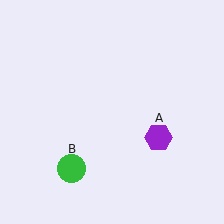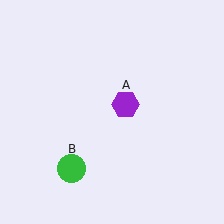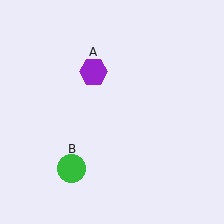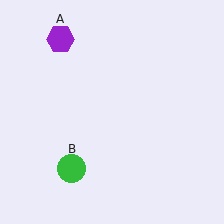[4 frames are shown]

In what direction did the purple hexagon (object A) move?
The purple hexagon (object A) moved up and to the left.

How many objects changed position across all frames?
1 object changed position: purple hexagon (object A).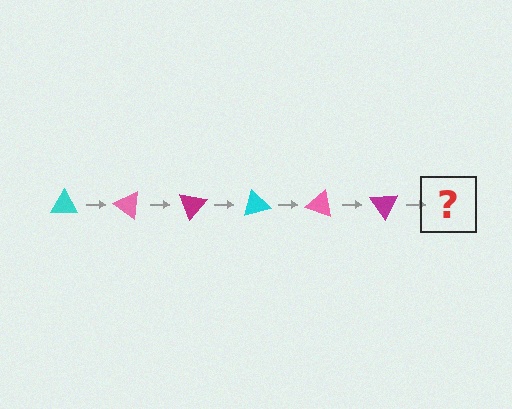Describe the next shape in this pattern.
It should be a cyan triangle, rotated 210 degrees from the start.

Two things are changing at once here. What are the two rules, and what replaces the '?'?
The two rules are that it rotates 35 degrees each step and the color cycles through cyan, pink, and magenta. The '?' should be a cyan triangle, rotated 210 degrees from the start.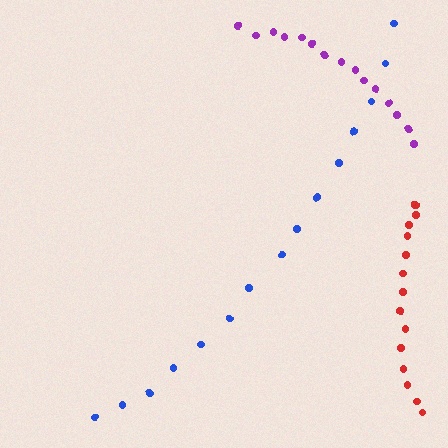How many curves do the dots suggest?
There are 3 distinct paths.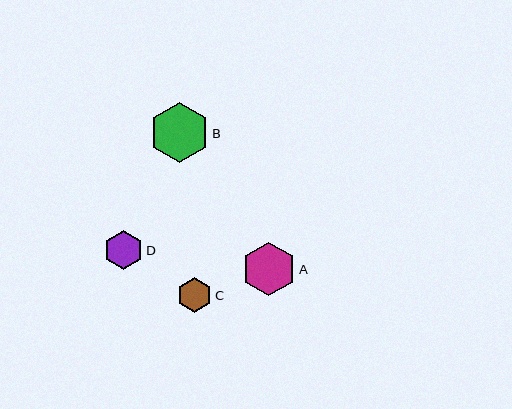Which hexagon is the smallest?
Hexagon C is the smallest with a size of approximately 35 pixels.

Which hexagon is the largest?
Hexagon B is the largest with a size of approximately 60 pixels.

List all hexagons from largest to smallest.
From largest to smallest: B, A, D, C.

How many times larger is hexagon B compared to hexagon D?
Hexagon B is approximately 1.5 times the size of hexagon D.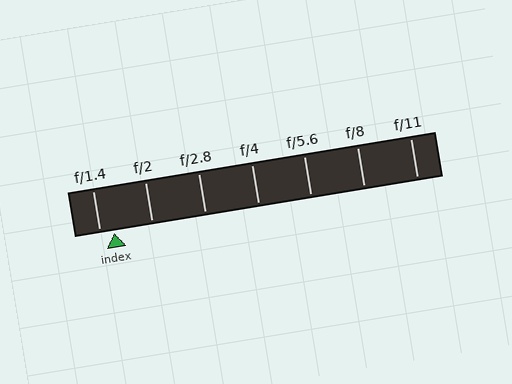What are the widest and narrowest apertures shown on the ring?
The widest aperture shown is f/1.4 and the narrowest is f/11.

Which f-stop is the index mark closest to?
The index mark is closest to f/1.4.